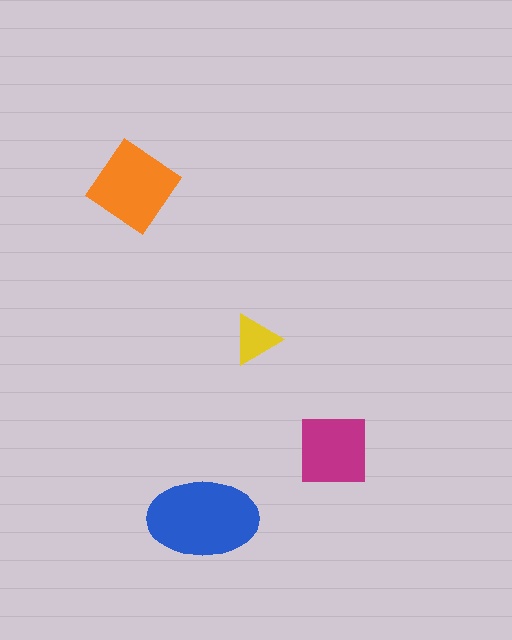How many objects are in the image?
There are 4 objects in the image.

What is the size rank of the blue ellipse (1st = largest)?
1st.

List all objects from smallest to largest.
The yellow triangle, the magenta square, the orange diamond, the blue ellipse.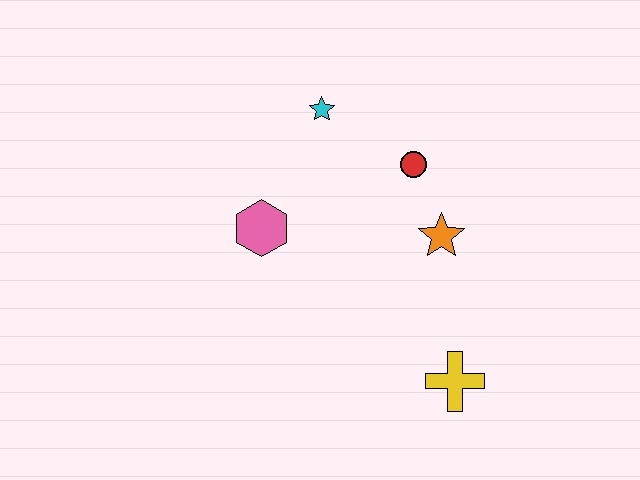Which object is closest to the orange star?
The red circle is closest to the orange star.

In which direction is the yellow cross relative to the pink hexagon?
The yellow cross is to the right of the pink hexagon.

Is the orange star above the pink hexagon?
No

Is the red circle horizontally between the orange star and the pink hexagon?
Yes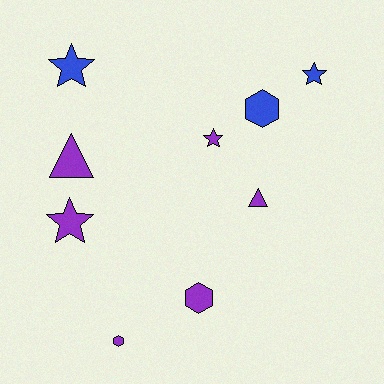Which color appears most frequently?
Purple, with 6 objects.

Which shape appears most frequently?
Star, with 4 objects.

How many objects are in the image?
There are 9 objects.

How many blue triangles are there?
There are no blue triangles.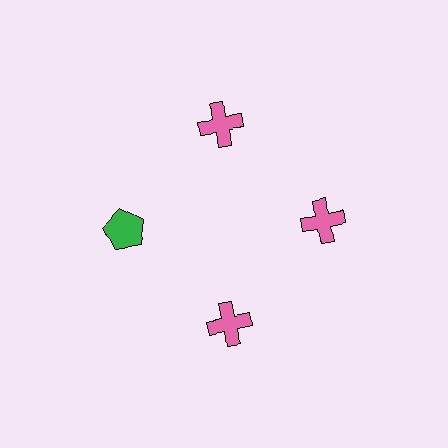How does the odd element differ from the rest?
It differs in both color (green instead of pink) and shape (pentagon instead of cross).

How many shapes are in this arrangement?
There are 4 shapes arranged in a ring pattern.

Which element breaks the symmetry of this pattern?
The green pentagon at roughly the 9 o'clock position breaks the symmetry. All other shapes are pink crosses.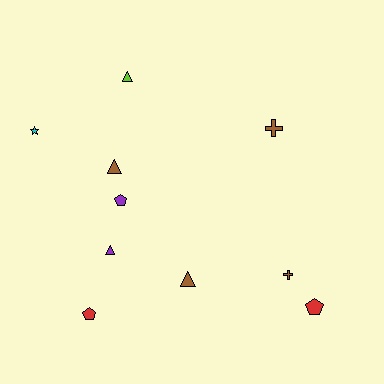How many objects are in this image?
There are 10 objects.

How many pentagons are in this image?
There are 3 pentagons.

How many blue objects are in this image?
There are no blue objects.